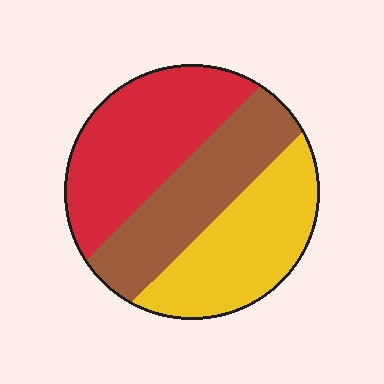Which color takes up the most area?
Red, at roughly 35%.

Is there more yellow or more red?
Red.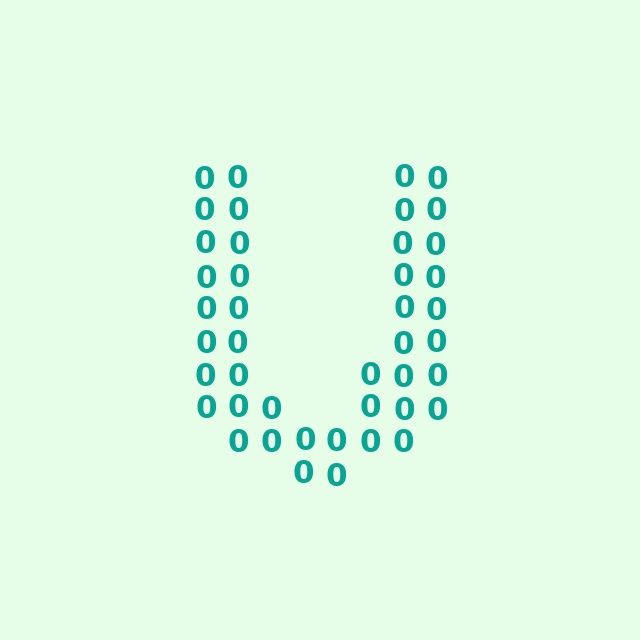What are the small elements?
The small elements are digit 0's.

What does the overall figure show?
The overall figure shows the letter U.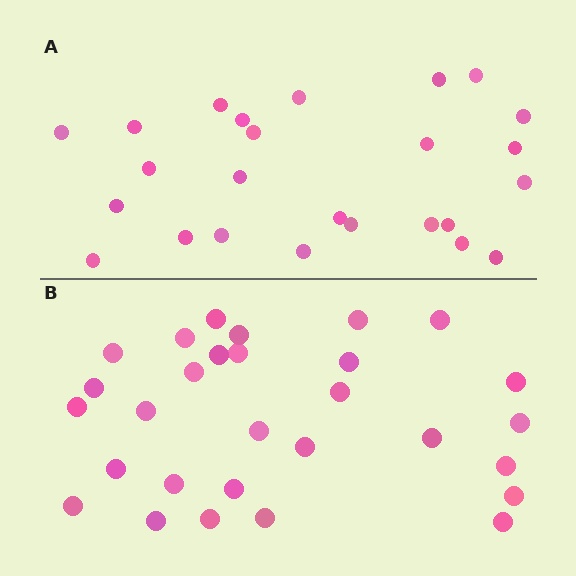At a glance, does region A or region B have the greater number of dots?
Region B (the bottom region) has more dots.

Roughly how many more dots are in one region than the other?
Region B has about 4 more dots than region A.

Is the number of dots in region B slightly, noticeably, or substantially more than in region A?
Region B has only slightly more — the two regions are fairly close. The ratio is roughly 1.2 to 1.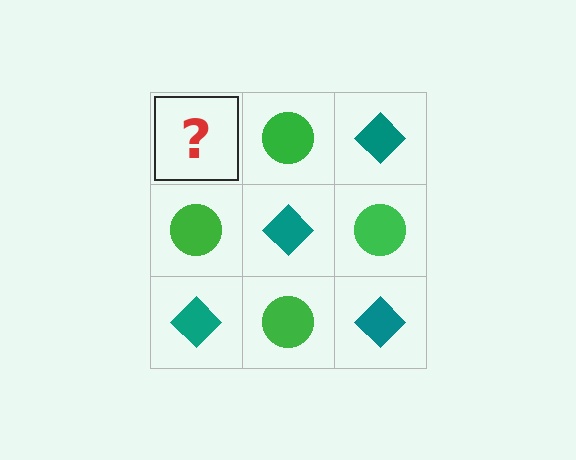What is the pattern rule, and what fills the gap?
The rule is that it alternates teal diamond and green circle in a checkerboard pattern. The gap should be filled with a teal diamond.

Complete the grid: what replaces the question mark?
The question mark should be replaced with a teal diamond.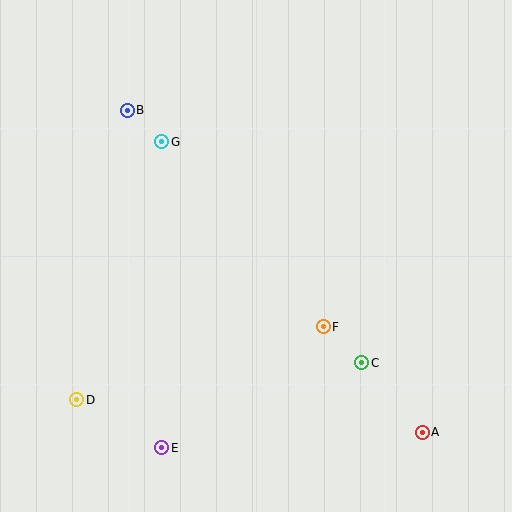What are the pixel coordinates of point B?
Point B is at (127, 110).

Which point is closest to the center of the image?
Point F at (323, 327) is closest to the center.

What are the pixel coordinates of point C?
Point C is at (362, 363).